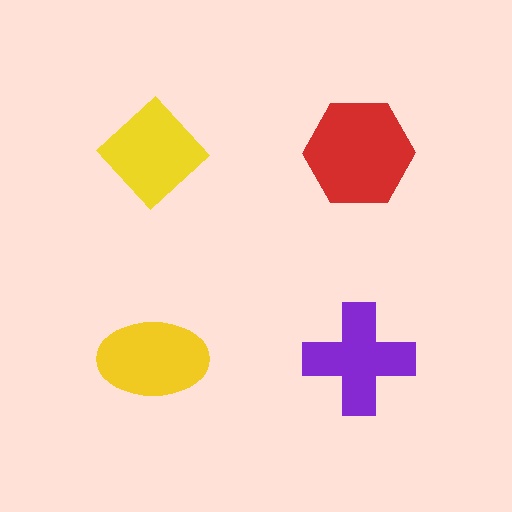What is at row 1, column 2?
A red hexagon.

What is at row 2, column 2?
A purple cross.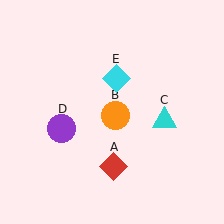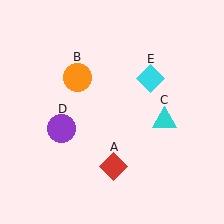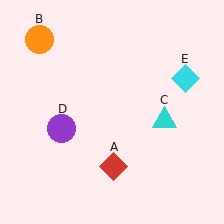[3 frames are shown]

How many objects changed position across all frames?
2 objects changed position: orange circle (object B), cyan diamond (object E).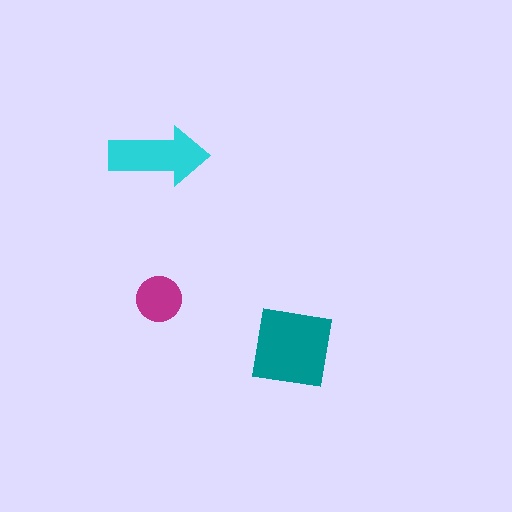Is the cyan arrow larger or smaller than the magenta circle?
Larger.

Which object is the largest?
The teal square.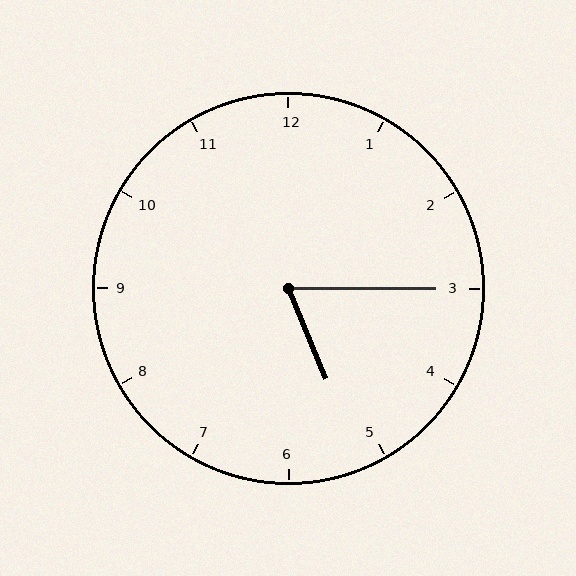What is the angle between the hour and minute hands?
Approximately 68 degrees.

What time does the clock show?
5:15.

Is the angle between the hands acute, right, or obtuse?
It is acute.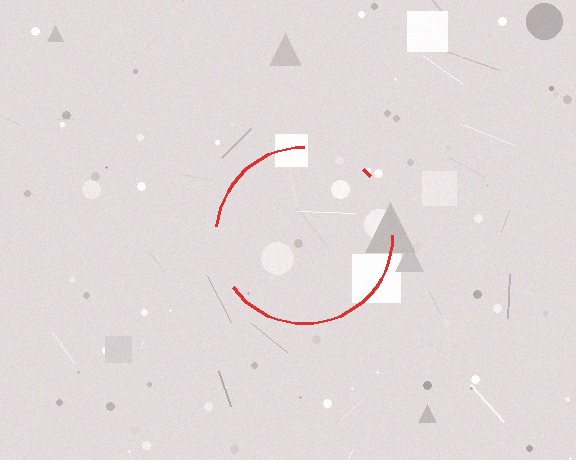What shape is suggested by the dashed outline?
The dashed outline suggests a circle.